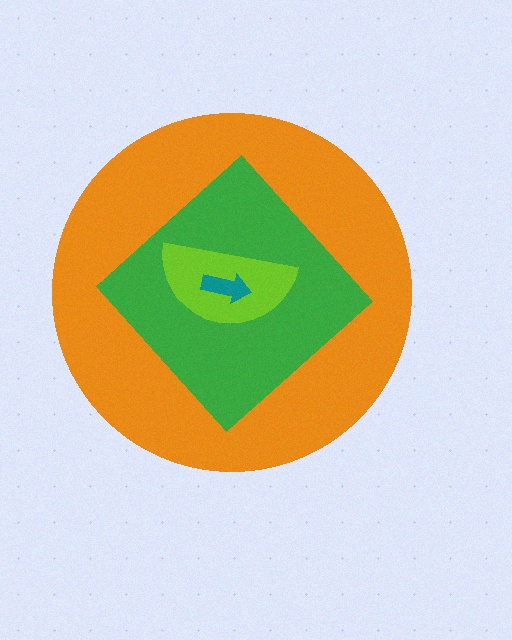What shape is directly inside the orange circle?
The green diamond.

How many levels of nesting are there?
4.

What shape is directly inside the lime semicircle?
The teal arrow.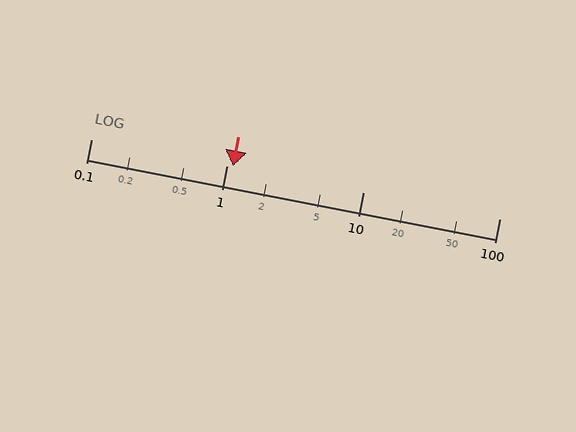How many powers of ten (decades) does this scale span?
The scale spans 3 decades, from 0.1 to 100.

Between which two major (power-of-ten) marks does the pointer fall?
The pointer is between 1 and 10.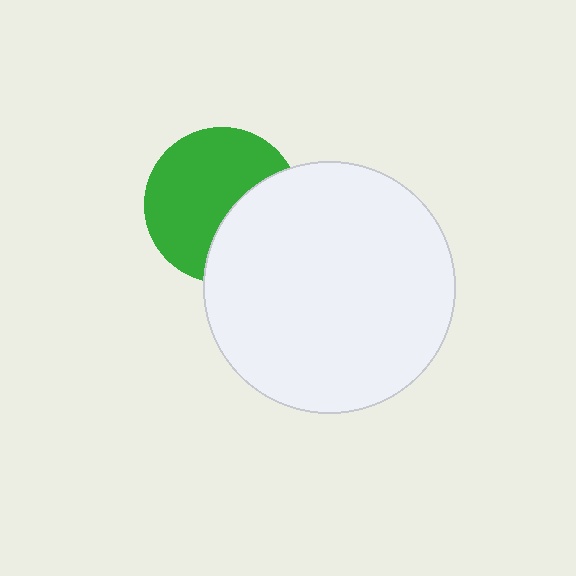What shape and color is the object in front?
The object in front is a white circle.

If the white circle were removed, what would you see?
You would see the complete green circle.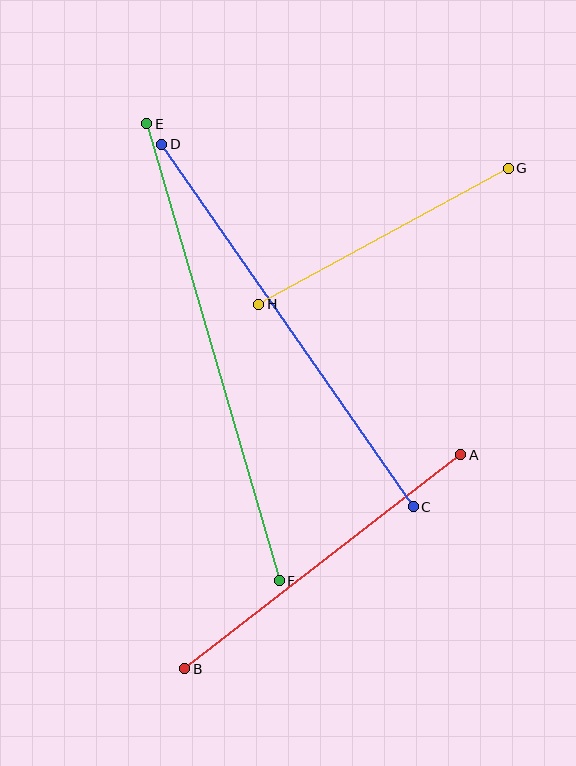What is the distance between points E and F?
The distance is approximately 476 pixels.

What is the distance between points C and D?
The distance is approximately 441 pixels.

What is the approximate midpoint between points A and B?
The midpoint is at approximately (323, 562) pixels.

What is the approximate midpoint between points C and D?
The midpoint is at approximately (288, 325) pixels.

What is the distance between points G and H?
The distance is approximately 284 pixels.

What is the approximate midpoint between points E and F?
The midpoint is at approximately (213, 352) pixels.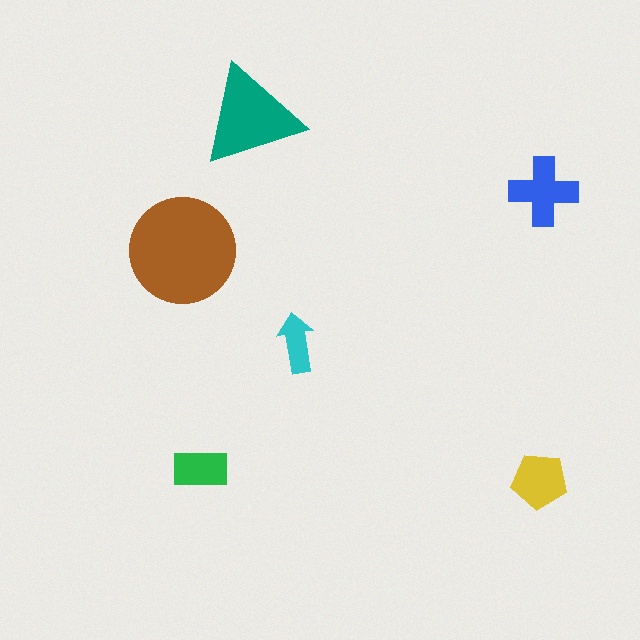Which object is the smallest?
The cyan arrow.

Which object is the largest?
The brown circle.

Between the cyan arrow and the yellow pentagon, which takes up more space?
The yellow pentagon.